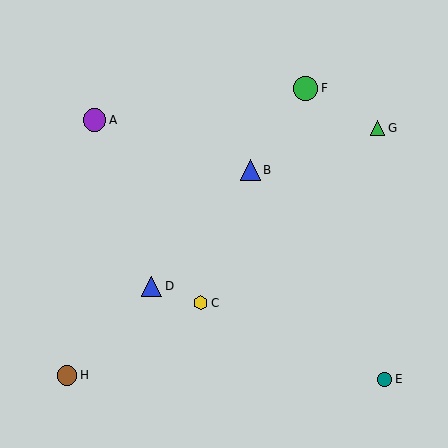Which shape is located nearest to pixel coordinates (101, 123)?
The purple circle (labeled A) at (95, 120) is nearest to that location.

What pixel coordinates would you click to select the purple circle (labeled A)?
Click at (95, 120) to select the purple circle A.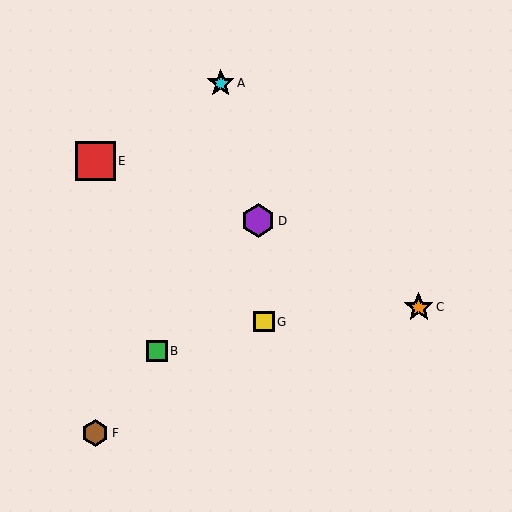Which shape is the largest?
The red square (labeled E) is the largest.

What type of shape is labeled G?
Shape G is a yellow square.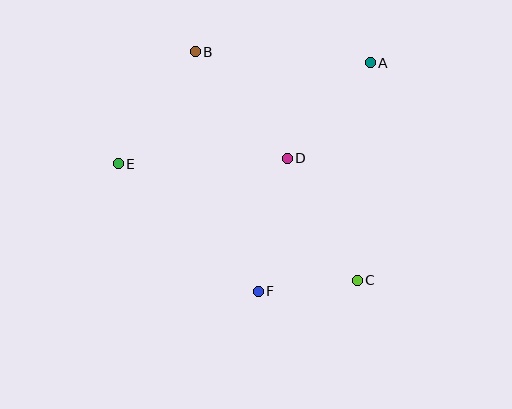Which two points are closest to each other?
Points C and F are closest to each other.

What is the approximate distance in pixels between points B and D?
The distance between B and D is approximately 141 pixels.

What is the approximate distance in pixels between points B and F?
The distance between B and F is approximately 248 pixels.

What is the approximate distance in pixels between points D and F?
The distance between D and F is approximately 136 pixels.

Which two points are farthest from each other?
Points B and C are farthest from each other.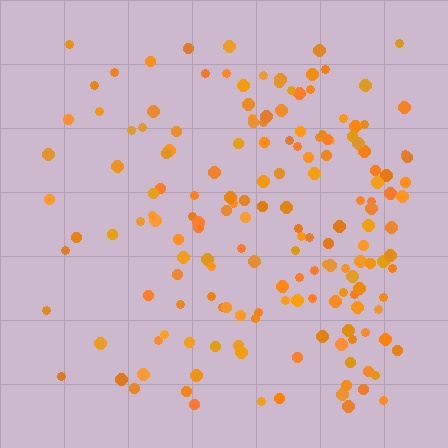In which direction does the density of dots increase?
From left to right, with the right side densest.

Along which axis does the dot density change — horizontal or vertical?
Horizontal.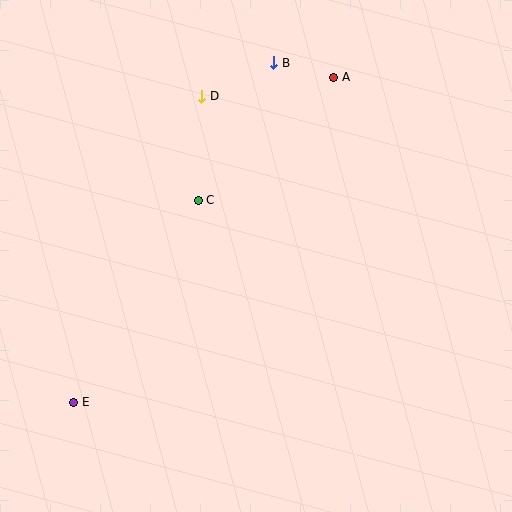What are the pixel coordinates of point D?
Point D is at (202, 96).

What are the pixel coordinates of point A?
Point A is at (334, 77).